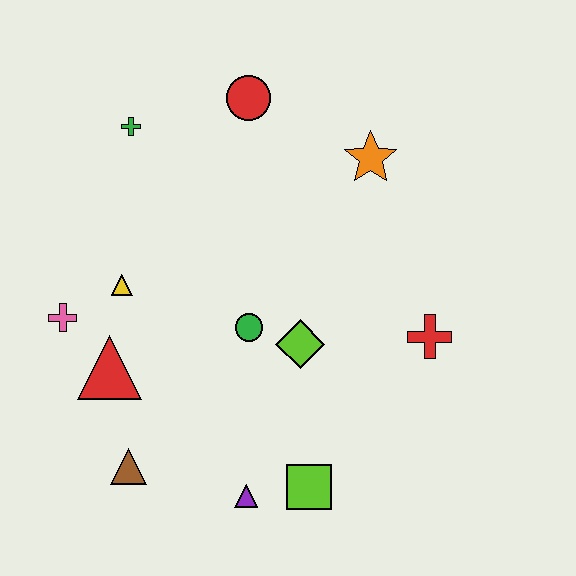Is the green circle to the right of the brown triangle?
Yes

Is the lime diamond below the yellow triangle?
Yes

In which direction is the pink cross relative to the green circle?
The pink cross is to the left of the green circle.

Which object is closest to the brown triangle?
The red triangle is closest to the brown triangle.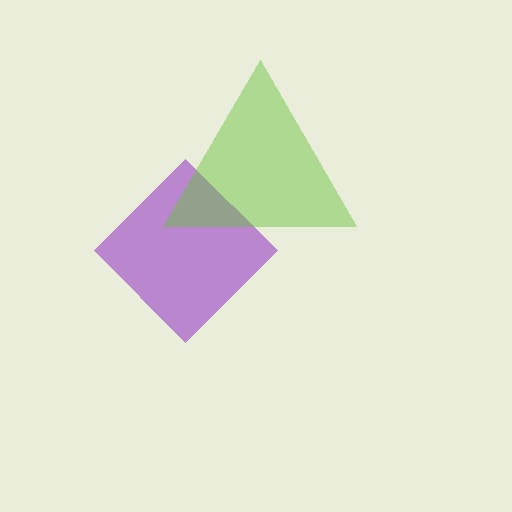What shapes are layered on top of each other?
The layered shapes are: a purple diamond, a lime triangle.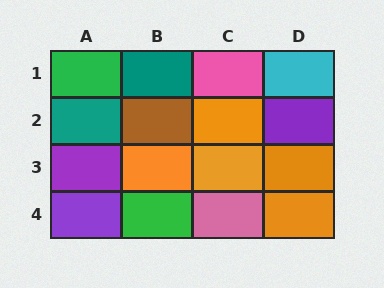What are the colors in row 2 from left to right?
Teal, brown, orange, purple.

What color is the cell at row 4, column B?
Green.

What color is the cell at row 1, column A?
Green.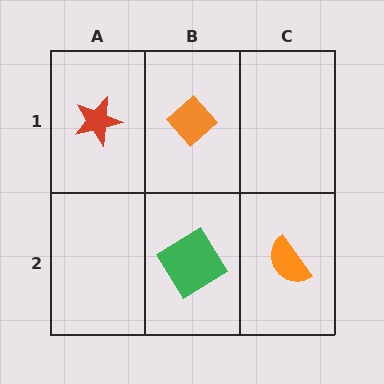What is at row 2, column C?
An orange semicircle.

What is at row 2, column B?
A green diamond.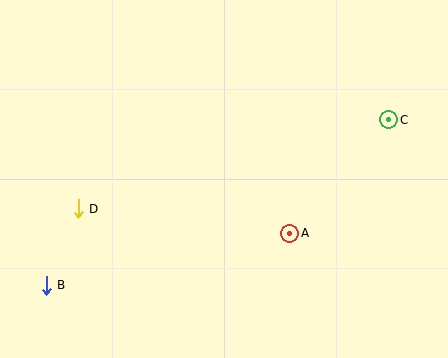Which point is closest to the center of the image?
Point A at (290, 233) is closest to the center.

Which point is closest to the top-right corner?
Point C is closest to the top-right corner.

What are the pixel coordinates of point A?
Point A is at (290, 233).